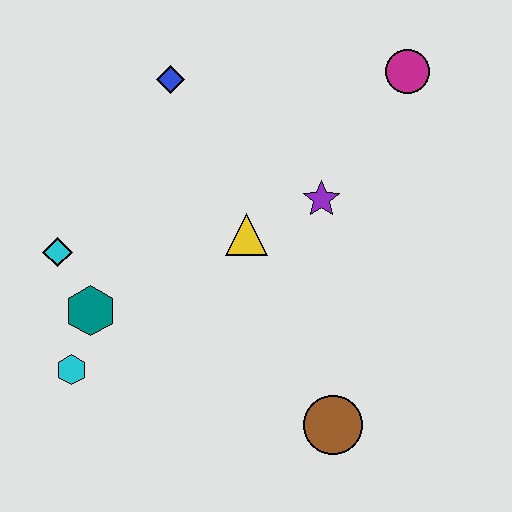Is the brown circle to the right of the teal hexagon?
Yes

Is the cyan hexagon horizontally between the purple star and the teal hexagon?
No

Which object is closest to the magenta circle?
The purple star is closest to the magenta circle.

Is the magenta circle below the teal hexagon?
No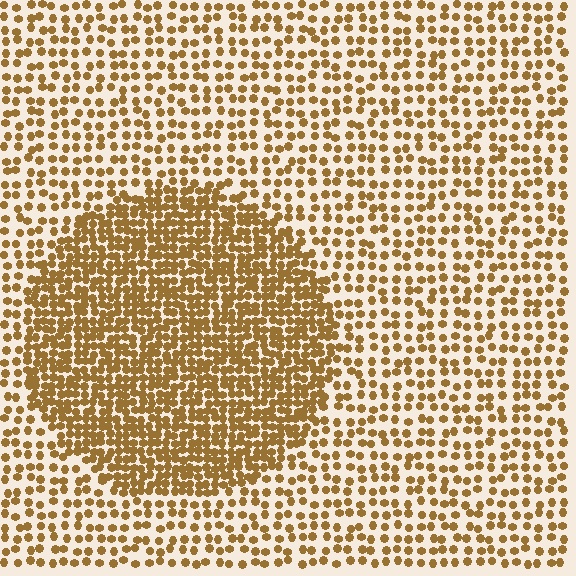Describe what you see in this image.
The image contains small brown elements arranged at two different densities. A circle-shaped region is visible where the elements are more densely packed than the surrounding area.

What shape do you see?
I see a circle.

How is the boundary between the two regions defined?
The boundary is defined by a change in element density (approximately 2.1x ratio). All elements are the same color, size, and shape.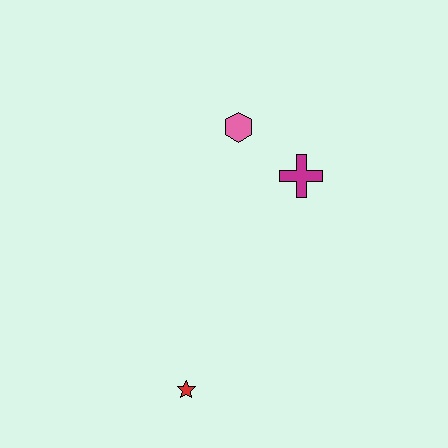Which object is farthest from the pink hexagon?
The red star is farthest from the pink hexagon.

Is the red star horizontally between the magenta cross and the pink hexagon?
No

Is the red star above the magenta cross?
No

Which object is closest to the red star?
The magenta cross is closest to the red star.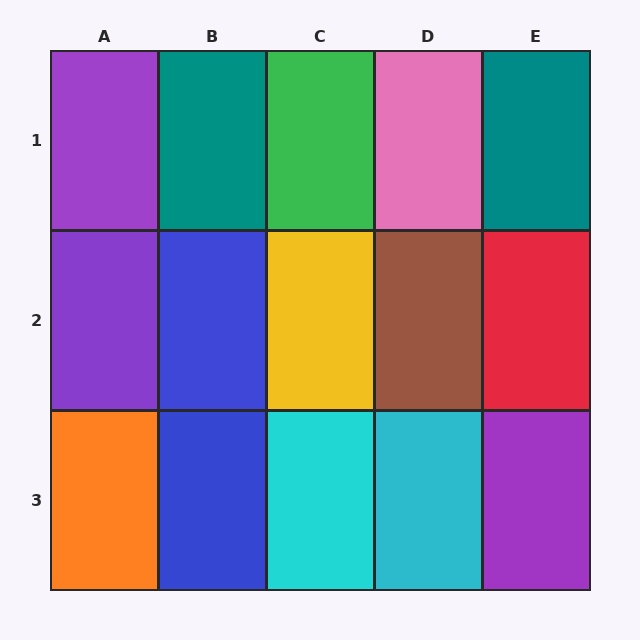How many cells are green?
1 cell is green.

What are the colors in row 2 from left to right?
Purple, blue, yellow, brown, red.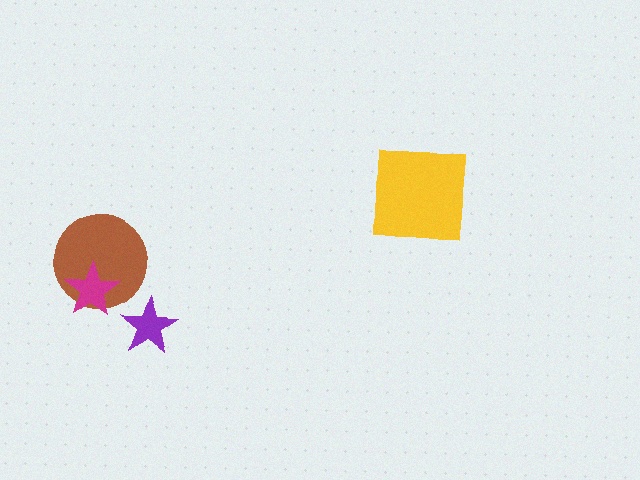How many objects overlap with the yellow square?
0 objects overlap with the yellow square.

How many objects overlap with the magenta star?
1 object overlaps with the magenta star.